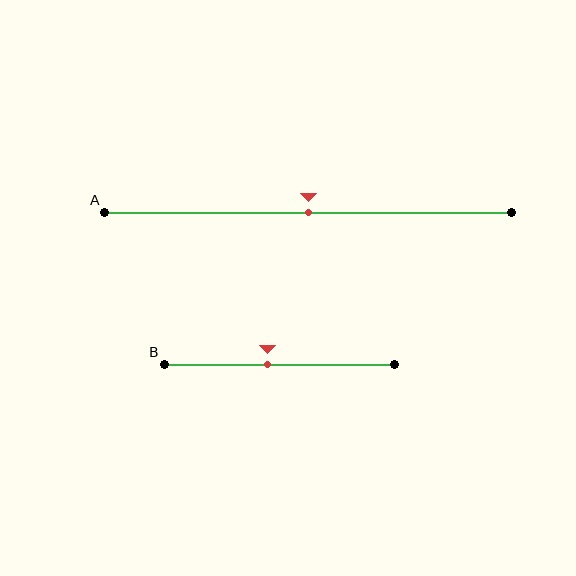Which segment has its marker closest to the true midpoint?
Segment A has its marker closest to the true midpoint.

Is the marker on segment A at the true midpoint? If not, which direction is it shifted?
Yes, the marker on segment A is at the true midpoint.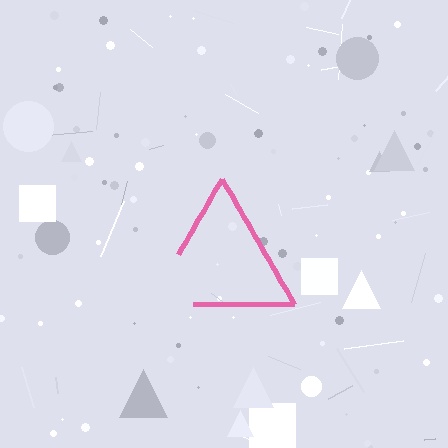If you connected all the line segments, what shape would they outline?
They would outline a triangle.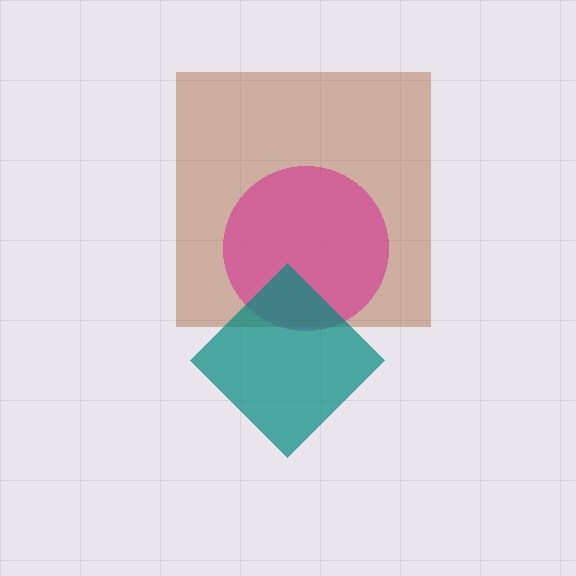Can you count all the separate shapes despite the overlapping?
Yes, there are 3 separate shapes.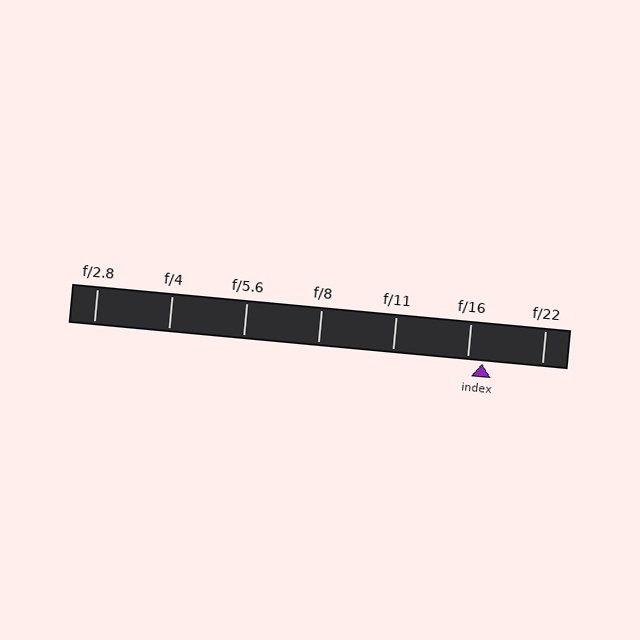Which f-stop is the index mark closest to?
The index mark is closest to f/16.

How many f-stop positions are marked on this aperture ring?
There are 7 f-stop positions marked.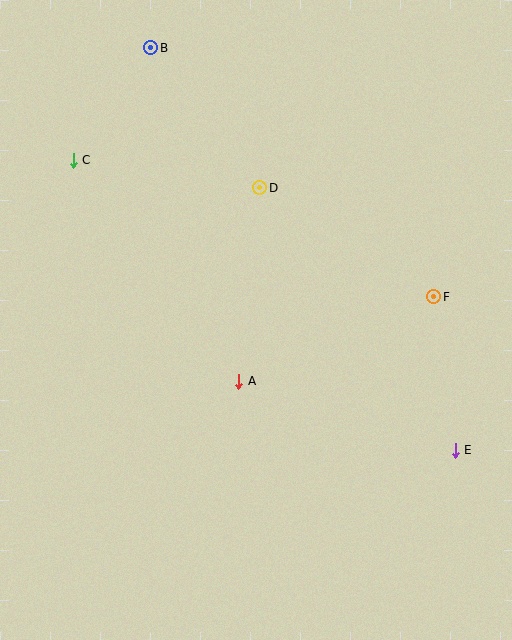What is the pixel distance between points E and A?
The distance between E and A is 227 pixels.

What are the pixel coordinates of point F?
Point F is at (434, 297).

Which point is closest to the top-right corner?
Point F is closest to the top-right corner.